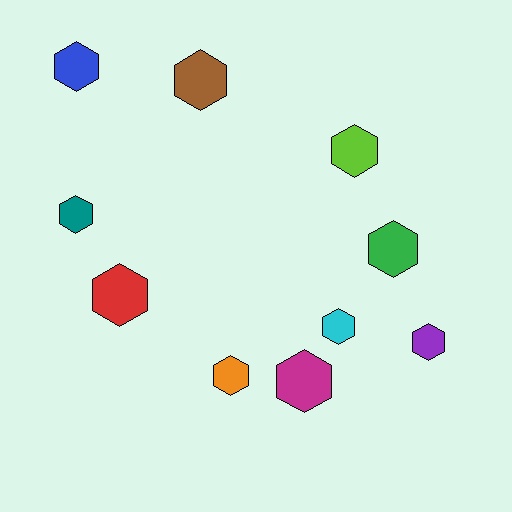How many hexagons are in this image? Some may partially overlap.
There are 10 hexagons.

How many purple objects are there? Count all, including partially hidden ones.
There is 1 purple object.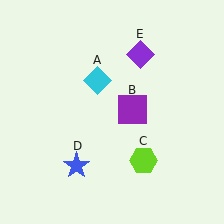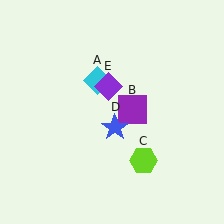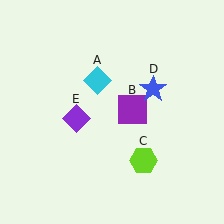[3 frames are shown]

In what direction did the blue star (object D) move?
The blue star (object D) moved up and to the right.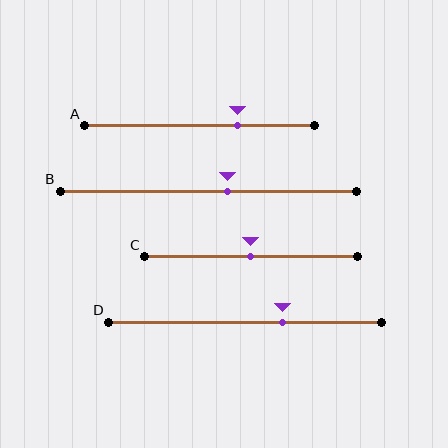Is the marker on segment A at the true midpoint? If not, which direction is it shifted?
No, the marker on segment A is shifted to the right by about 17% of the segment length.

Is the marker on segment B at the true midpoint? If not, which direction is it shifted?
No, the marker on segment B is shifted to the right by about 6% of the segment length.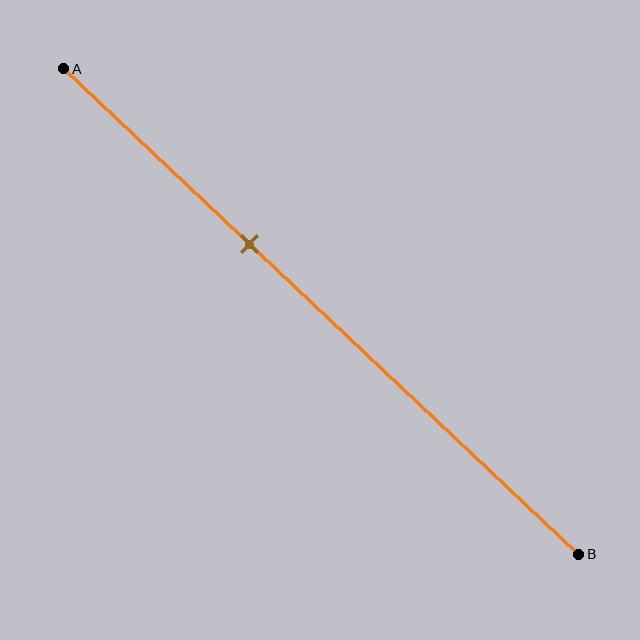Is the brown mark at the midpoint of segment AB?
No, the mark is at about 35% from A, not at the 50% midpoint.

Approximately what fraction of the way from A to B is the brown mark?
The brown mark is approximately 35% of the way from A to B.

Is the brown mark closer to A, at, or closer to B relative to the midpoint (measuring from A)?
The brown mark is closer to point A than the midpoint of segment AB.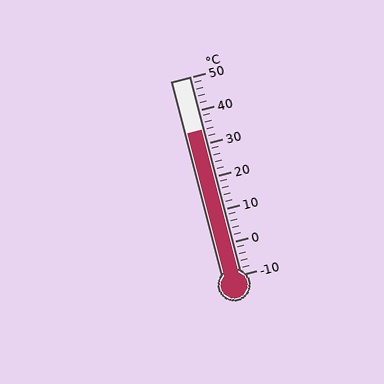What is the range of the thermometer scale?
The thermometer scale ranges from -10°C to 50°C.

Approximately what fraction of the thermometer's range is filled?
The thermometer is filled to approximately 75% of its range.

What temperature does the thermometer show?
The thermometer shows approximately 34°C.